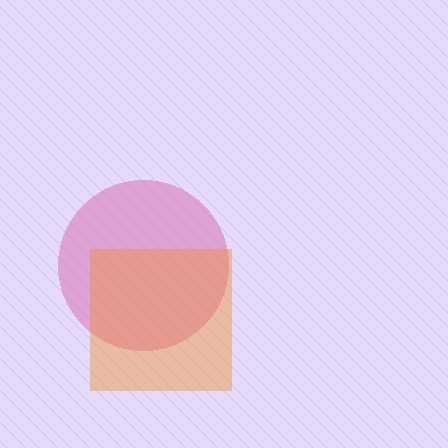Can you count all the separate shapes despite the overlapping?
Yes, there are 2 separate shapes.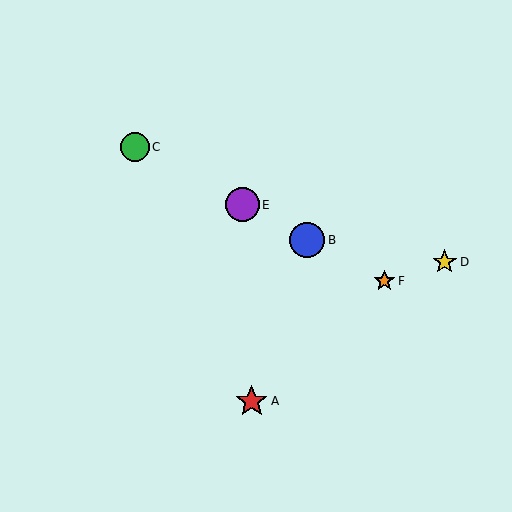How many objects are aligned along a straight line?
4 objects (B, C, E, F) are aligned along a straight line.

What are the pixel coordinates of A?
Object A is at (252, 401).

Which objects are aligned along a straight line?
Objects B, C, E, F are aligned along a straight line.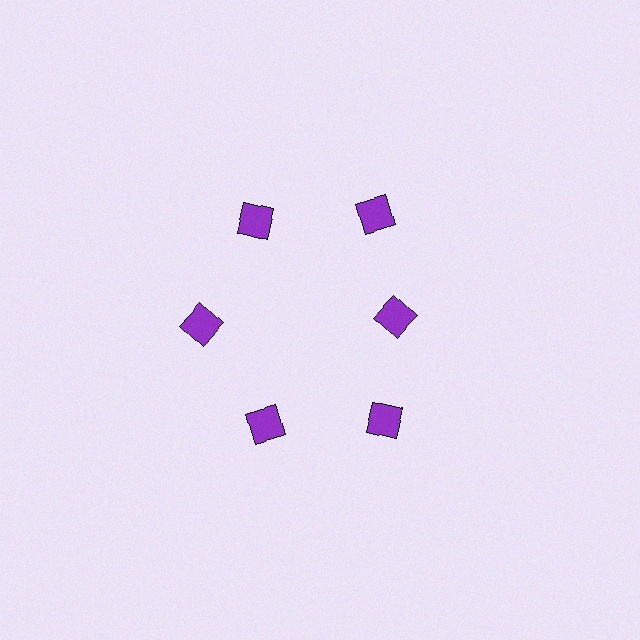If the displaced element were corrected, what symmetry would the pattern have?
It would have 6-fold rotational symmetry — the pattern would map onto itself every 60 degrees.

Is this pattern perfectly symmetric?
No. The 6 purple diamonds are arranged in a ring, but one element near the 3 o'clock position is pulled inward toward the center, breaking the 6-fold rotational symmetry.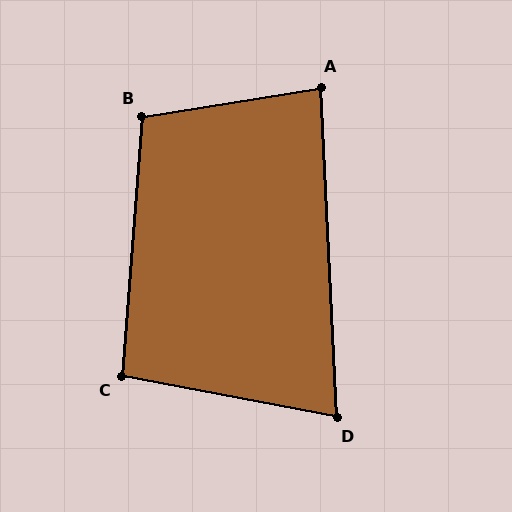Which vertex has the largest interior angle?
B, at approximately 103 degrees.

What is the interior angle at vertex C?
Approximately 96 degrees (obtuse).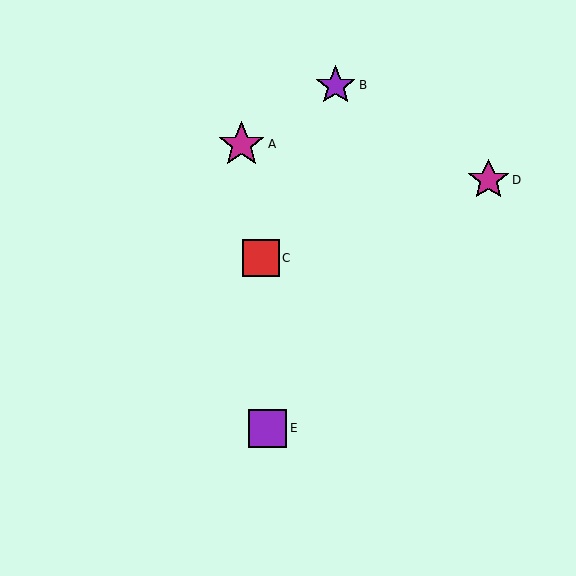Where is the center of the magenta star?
The center of the magenta star is at (488, 180).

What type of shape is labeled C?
Shape C is a red square.